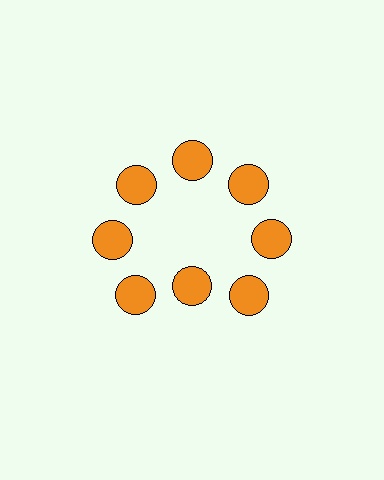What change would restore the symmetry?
The symmetry would be restored by moving it outward, back onto the ring so that all 8 circles sit at equal angles and equal distance from the center.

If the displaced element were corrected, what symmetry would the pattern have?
It would have 8-fold rotational symmetry — the pattern would map onto itself every 45 degrees.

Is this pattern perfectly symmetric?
No. The 8 orange circles are arranged in a ring, but one element near the 6 o'clock position is pulled inward toward the center, breaking the 8-fold rotational symmetry.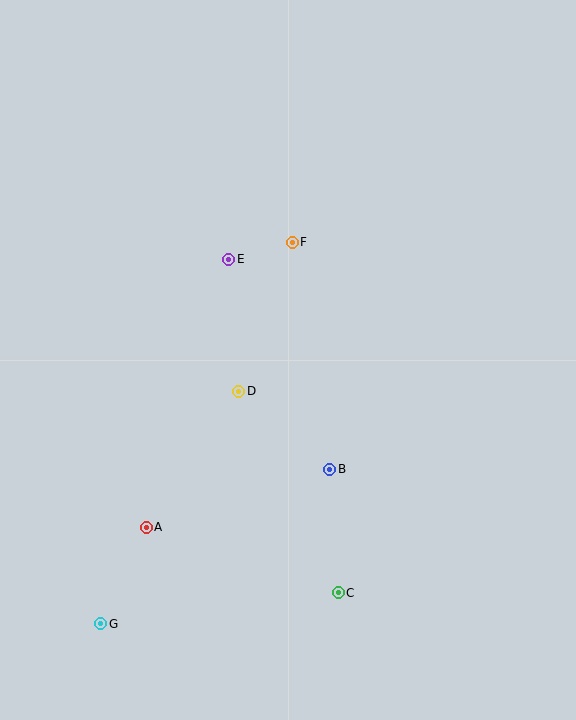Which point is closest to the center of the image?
Point D at (238, 391) is closest to the center.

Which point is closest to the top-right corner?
Point F is closest to the top-right corner.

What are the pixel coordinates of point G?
Point G is at (101, 624).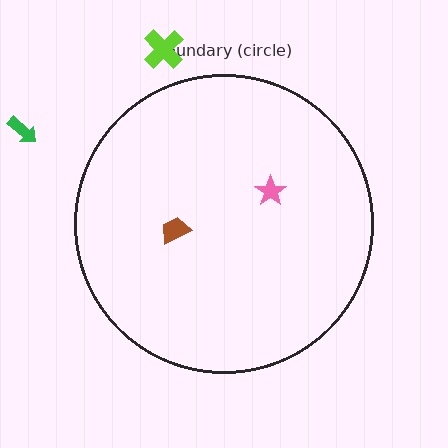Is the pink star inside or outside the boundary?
Inside.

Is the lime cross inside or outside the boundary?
Outside.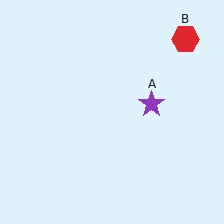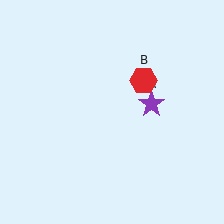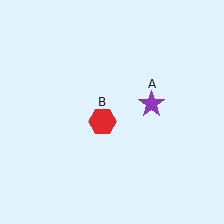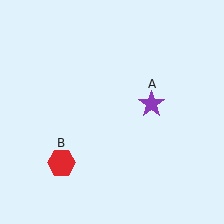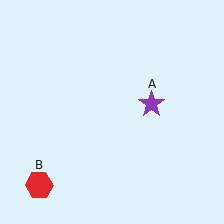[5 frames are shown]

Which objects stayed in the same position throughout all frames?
Purple star (object A) remained stationary.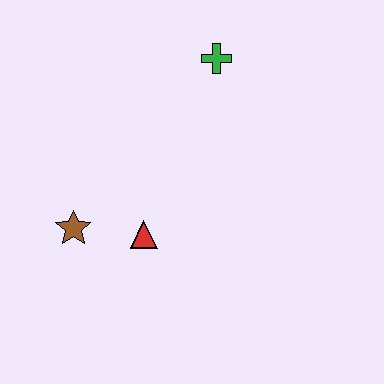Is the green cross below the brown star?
No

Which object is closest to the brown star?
The red triangle is closest to the brown star.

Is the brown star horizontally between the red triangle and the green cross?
No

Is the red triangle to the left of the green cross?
Yes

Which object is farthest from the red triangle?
The green cross is farthest from the red triangle.